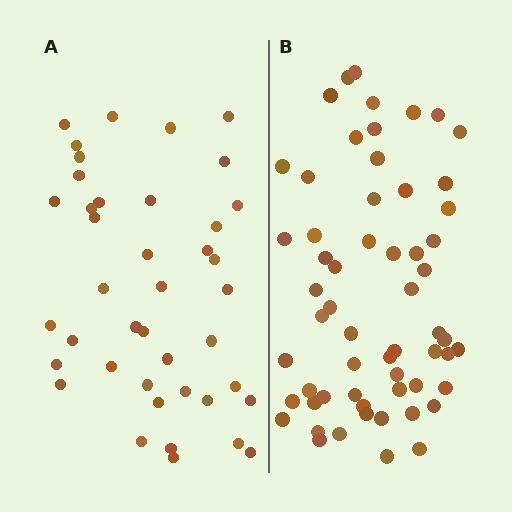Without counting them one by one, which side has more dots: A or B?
Region B (the right region) has more dots.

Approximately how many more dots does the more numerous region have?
Region B has approximately 20 more dots than region A.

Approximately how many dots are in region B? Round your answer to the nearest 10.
About 60 dots. (The exact count is 59, which rounds to 60.)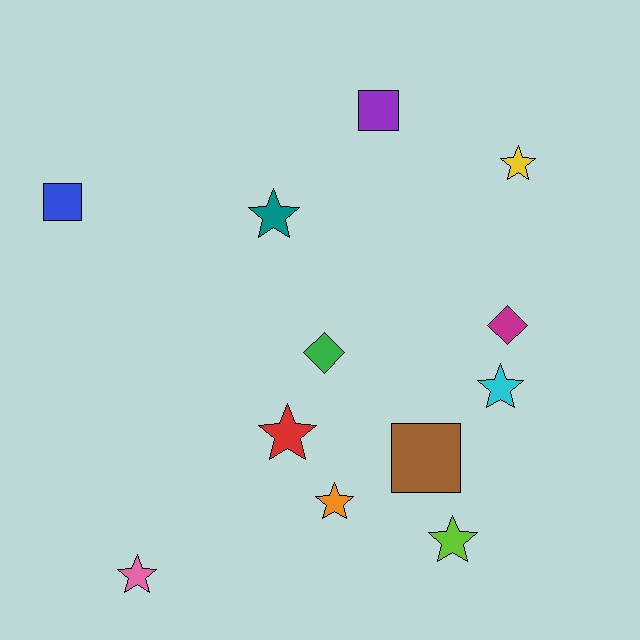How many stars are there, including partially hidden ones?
There are 7 stars.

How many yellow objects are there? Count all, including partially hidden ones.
There is 1 yellow object.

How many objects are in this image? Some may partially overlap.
There are 12 objects.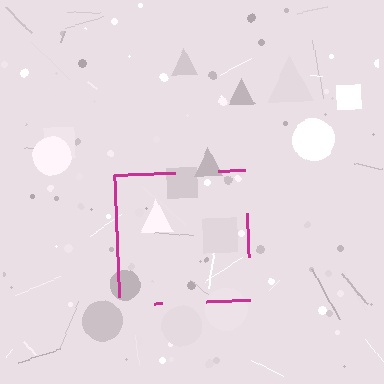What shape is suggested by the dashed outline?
The dashed outline suggests a square.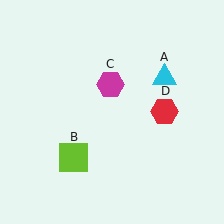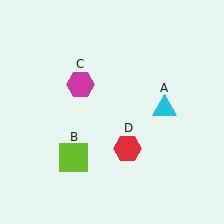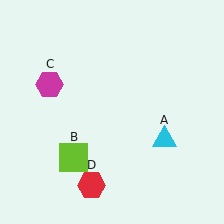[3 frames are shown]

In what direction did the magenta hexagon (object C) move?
The magenta hexagon (object C) moved left.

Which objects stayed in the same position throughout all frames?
Lime square (object B) remained stationary.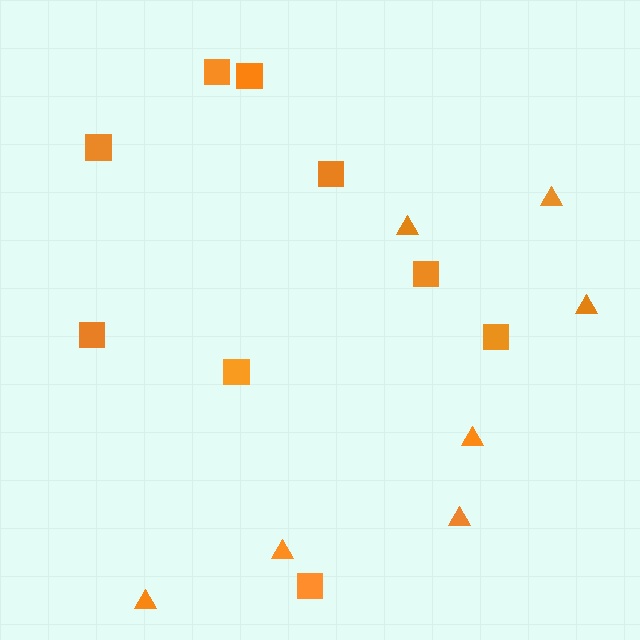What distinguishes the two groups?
There are 2 groups: one group of triangles (7) and one group of squares (9).